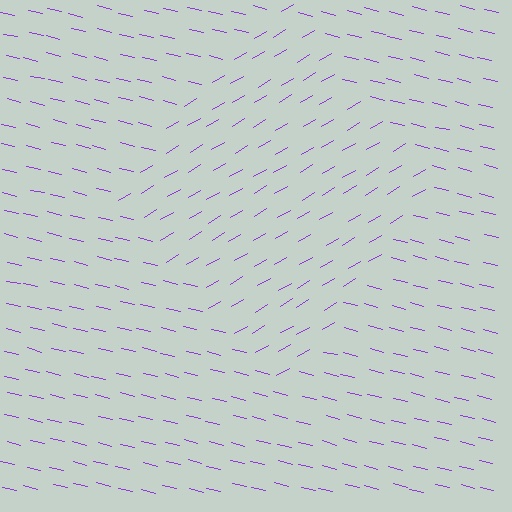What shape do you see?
I see a diamond.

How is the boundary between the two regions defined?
The boundary is defined purely by a change in line orientation (approximately 45 degrees difference). All lines are the same color and thickness.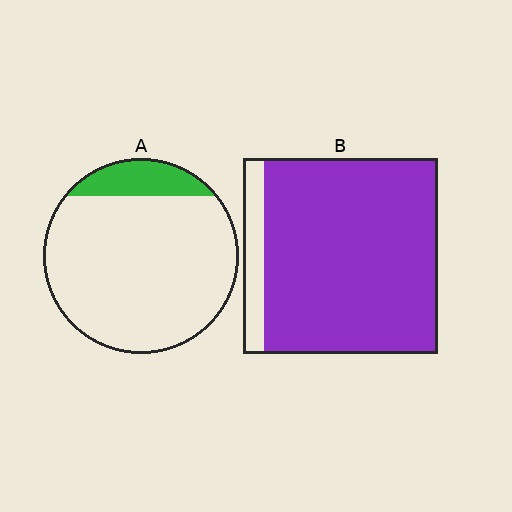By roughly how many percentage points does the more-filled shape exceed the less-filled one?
By roughly 75 percentage points (B over A).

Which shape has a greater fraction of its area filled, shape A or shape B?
Shape B.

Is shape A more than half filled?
No.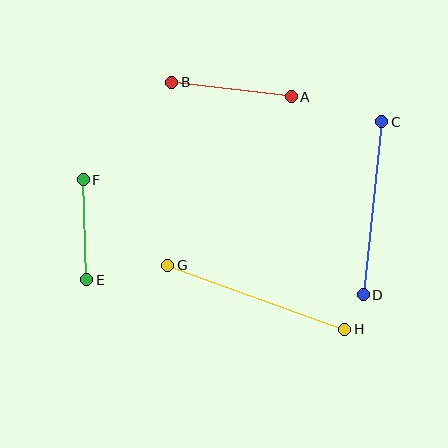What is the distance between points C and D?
The distance is approximately 174 pixels.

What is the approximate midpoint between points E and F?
The midpoint is at approximately (85, 230) pixels.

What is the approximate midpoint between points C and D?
The midpoint is at approximately (372, 208) pixels.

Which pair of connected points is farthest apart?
Points G and H are farthest apart.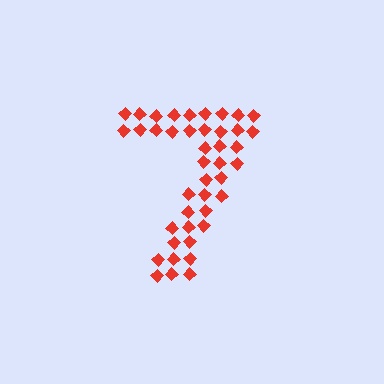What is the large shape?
The large shape is the digit 7.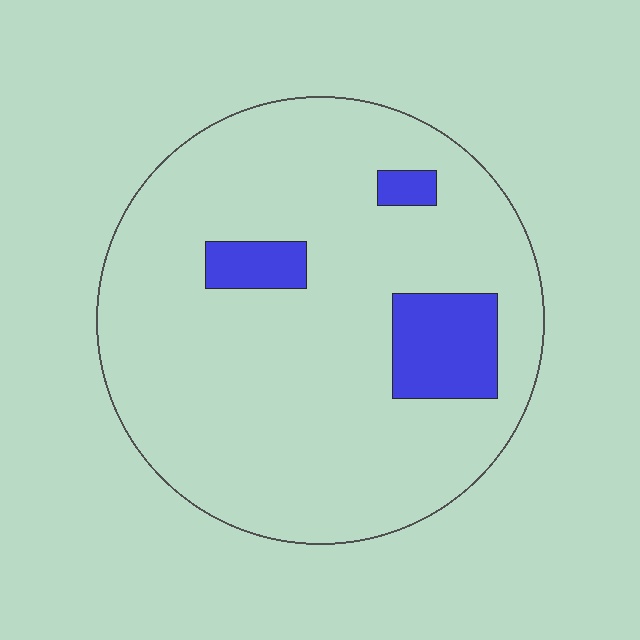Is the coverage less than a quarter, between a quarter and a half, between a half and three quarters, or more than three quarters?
Less than a quarter.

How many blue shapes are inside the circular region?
3.